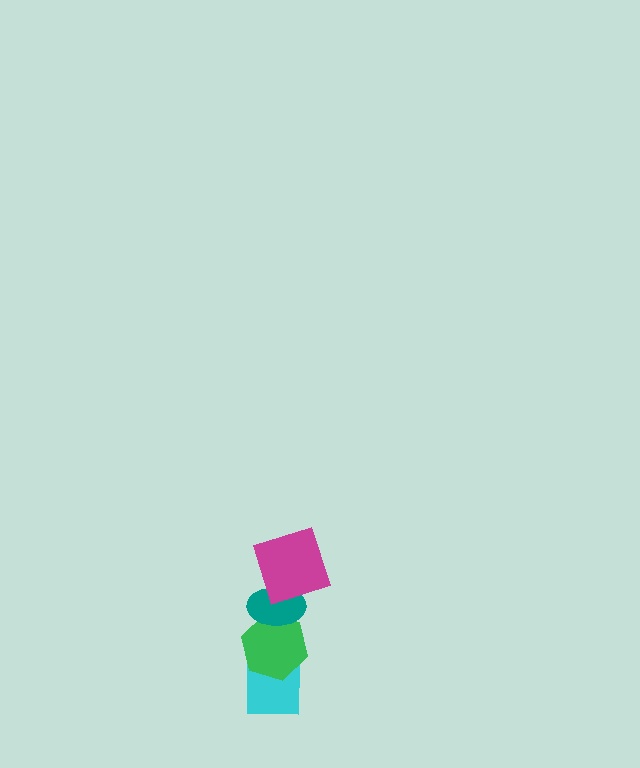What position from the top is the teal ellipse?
The teal ellipse is 2nd from the top.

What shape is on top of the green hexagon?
The teal ellipse is on top of the green hexagon.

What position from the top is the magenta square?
The magenta square is 1st from the top.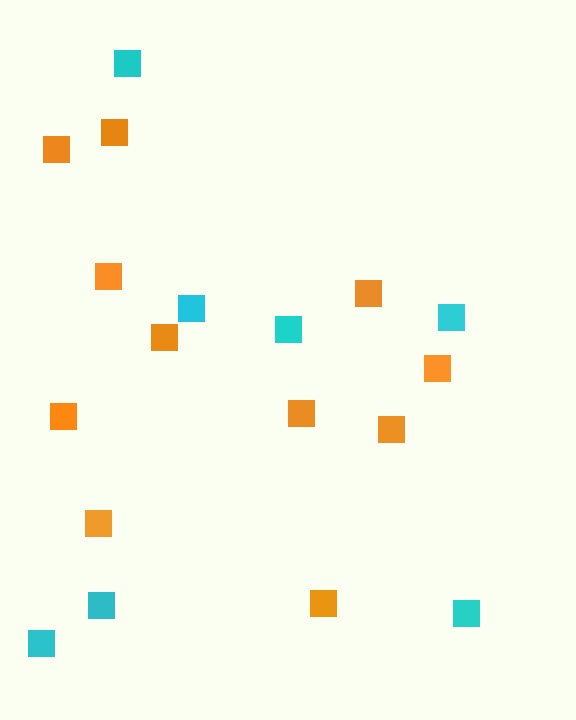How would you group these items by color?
There are 2 groups: one group of cyan squares (7) and one group of orange squares (11).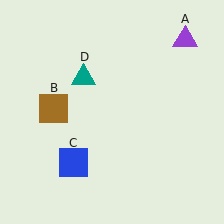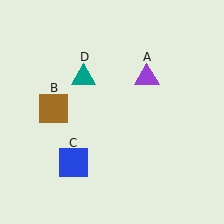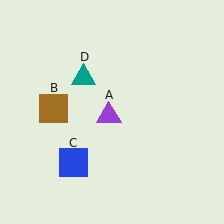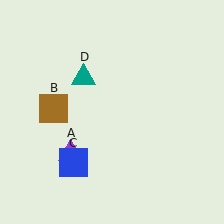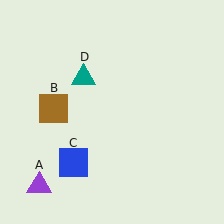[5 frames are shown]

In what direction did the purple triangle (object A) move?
The purple triangle (object A) moved down and to the left.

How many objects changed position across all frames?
1 object changed position: purple triangle (object A).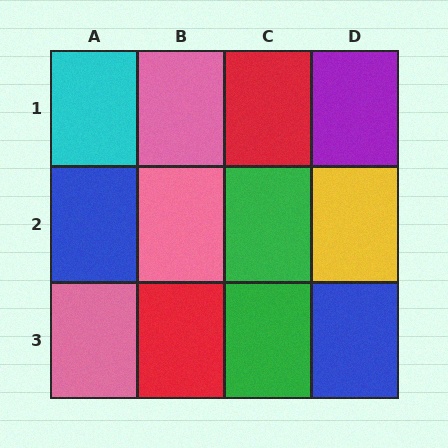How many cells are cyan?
1 cell is cyan.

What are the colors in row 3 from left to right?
Pink, red, green, blue.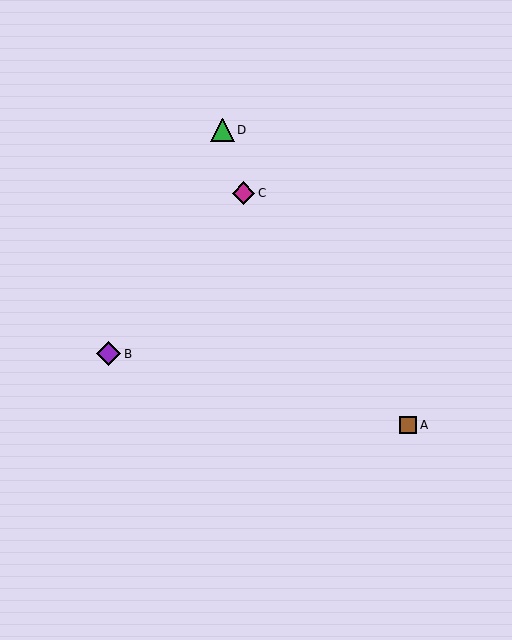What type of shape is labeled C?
Shape C is a magenta diamond.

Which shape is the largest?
The purple diamond (labeled B) is the largest.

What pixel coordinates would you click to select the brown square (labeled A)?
Click at (408, 425) to select the brown square A.